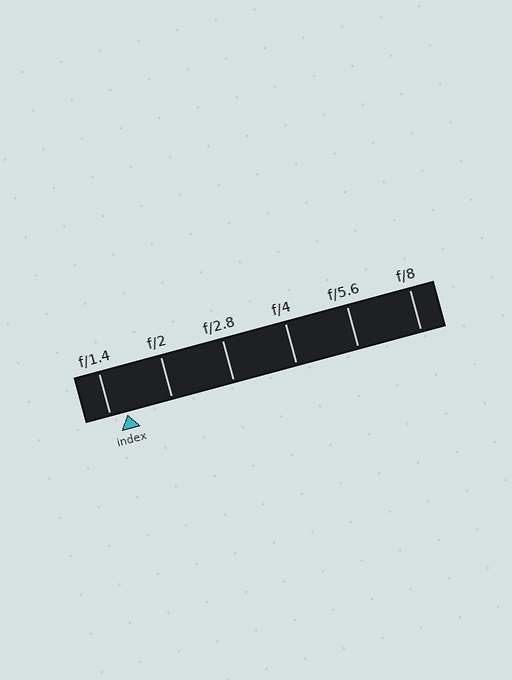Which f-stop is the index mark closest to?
The index mark is closest to f/1.4.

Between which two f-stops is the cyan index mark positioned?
The index mark is between f/1.4 and f/2.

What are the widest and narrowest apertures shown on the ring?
The widest aperture shown is f/1.4 and the narrowest is f/8.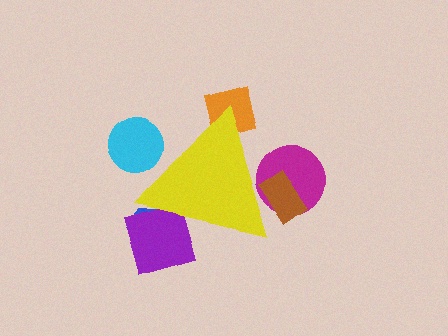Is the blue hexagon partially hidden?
Yes, the blue hexagon is partially hidden behind the yellow triangle.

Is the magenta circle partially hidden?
Yes, the magenta circle is partially hidden behind the yellow triangle.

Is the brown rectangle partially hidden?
Yes, the brown rectangle is partially hidden behind the yellow triangle.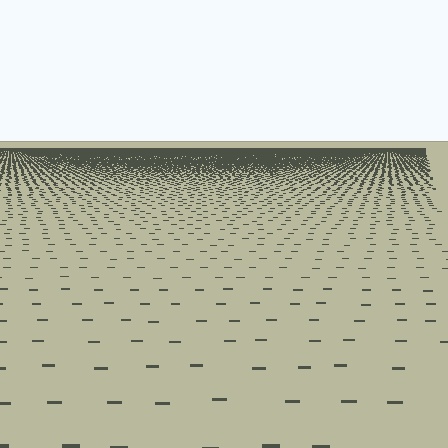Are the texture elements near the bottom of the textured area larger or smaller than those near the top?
Larger. Near the bottom, elements are closer to the viewer and appear at a bigger on-screen size.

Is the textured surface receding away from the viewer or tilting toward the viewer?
The surface is receding away from the viewer. Texture elements get smaller and denser toward the top.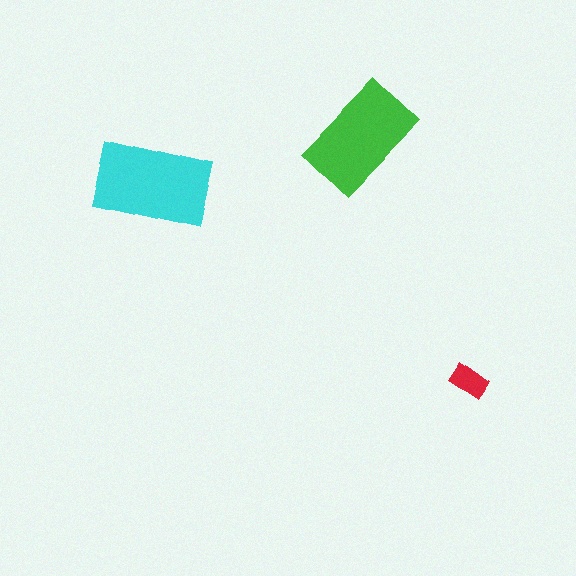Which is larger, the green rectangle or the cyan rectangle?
The cyan one.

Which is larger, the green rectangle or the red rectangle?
The green one.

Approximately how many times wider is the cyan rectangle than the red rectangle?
About 3 times wider.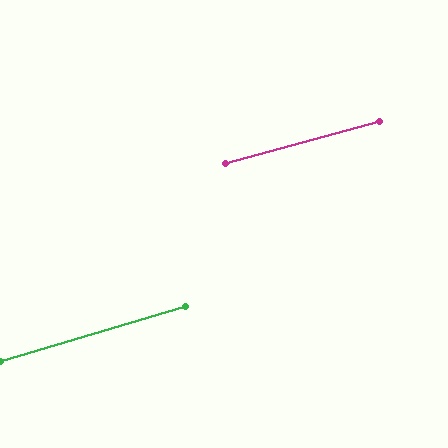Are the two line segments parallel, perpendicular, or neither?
Parallel — their directions differ by only 1.3°.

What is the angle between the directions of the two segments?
Approximately 1 degree.